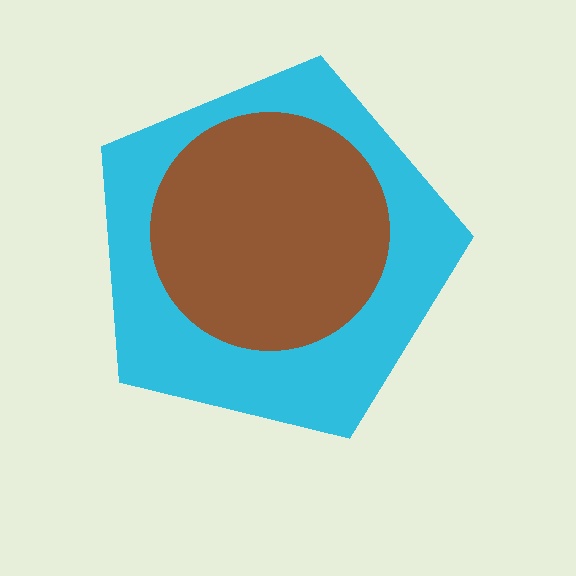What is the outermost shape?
The cyan pentagon.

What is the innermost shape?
The brown circle.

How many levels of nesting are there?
2.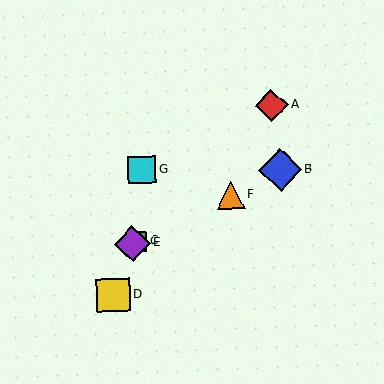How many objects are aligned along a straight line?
4 objects (B, C, E, F) are aligned along a straight line.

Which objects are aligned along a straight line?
Objects B, C, E, F are aligned along a straight line.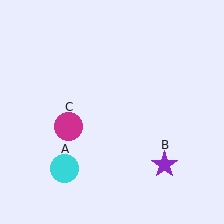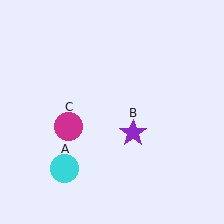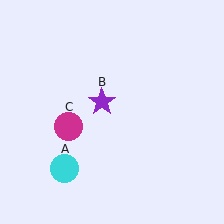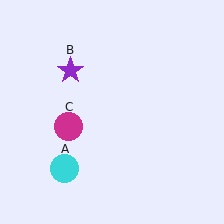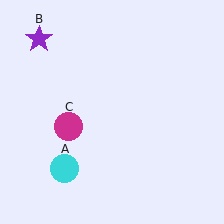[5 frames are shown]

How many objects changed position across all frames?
1 object changed position: purple star (object B).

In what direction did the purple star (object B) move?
The purple star (object B) moved up and to the left.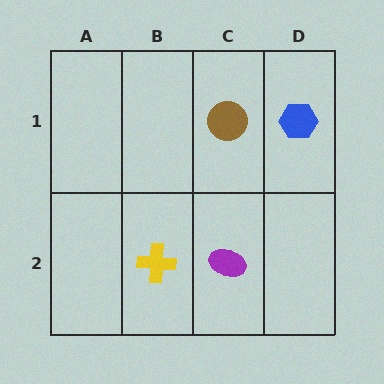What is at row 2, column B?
A yellow cross.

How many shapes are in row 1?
2 shapes.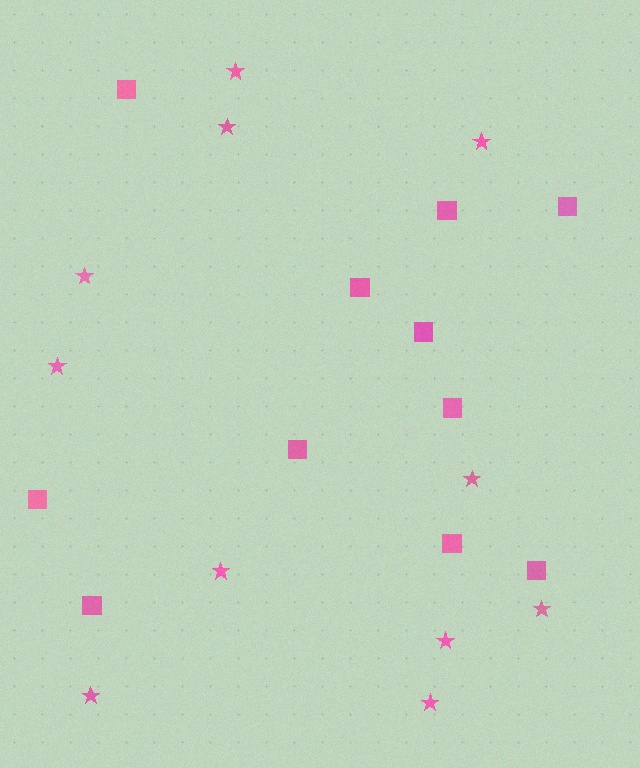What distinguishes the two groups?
There are 2 groups: one group of squares (11) and one group of stars (11).